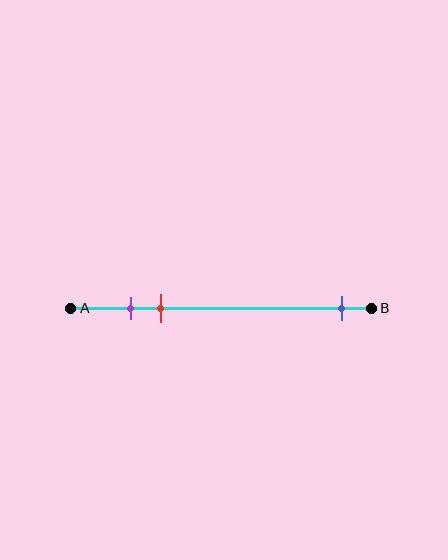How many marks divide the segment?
There are 3 marks dividing the segment.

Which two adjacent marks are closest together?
The purple and red marks are the closest adjacent pair.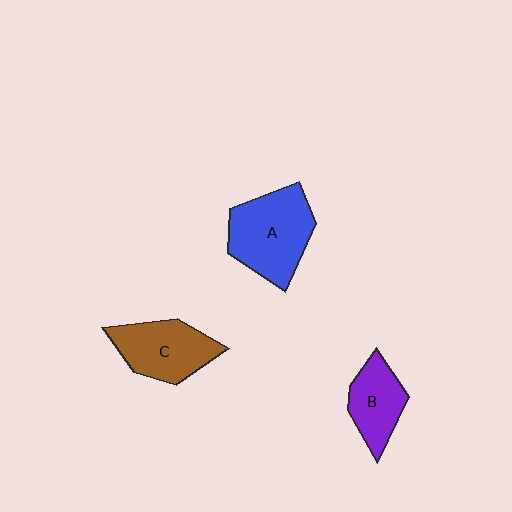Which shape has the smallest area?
Shape B (purple).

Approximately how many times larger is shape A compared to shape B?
Approximately 1.6 times.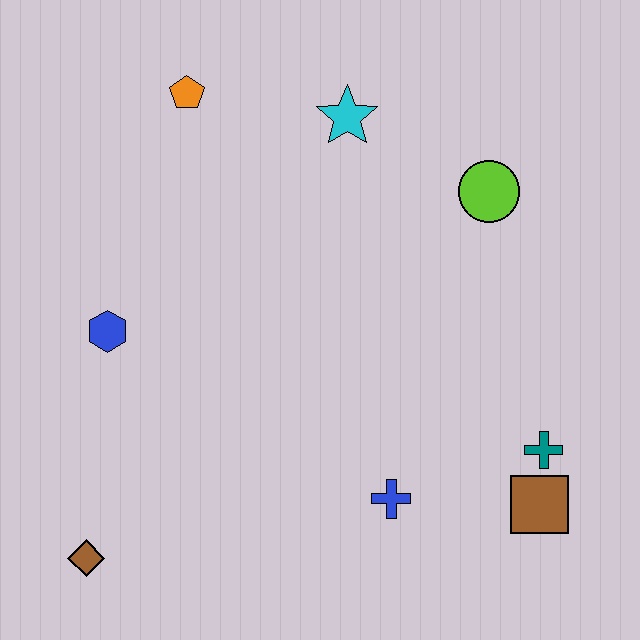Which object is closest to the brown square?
The teal cross is closest to the brown square.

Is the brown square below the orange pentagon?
Yes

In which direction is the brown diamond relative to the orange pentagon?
The brown diamond is below the orange pentagon.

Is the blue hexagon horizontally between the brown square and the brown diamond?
Yes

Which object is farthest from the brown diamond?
The lime circle is farthest from the brown diamond.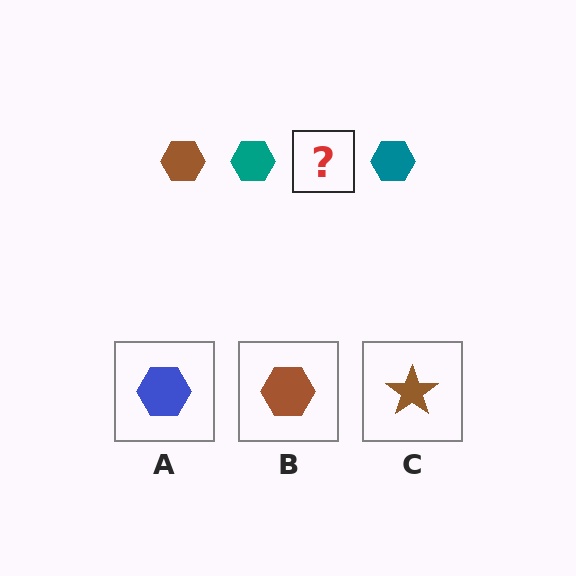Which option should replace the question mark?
Option B.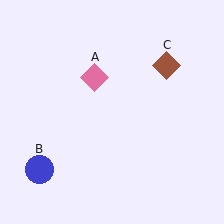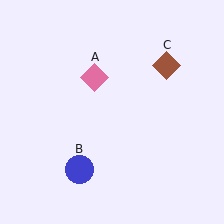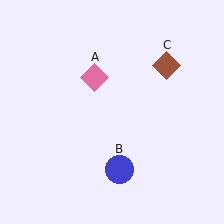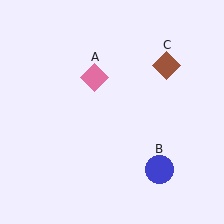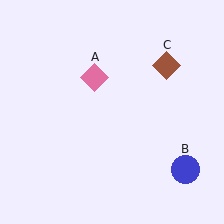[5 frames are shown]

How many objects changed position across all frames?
1 object changed position: blue circle (object B).